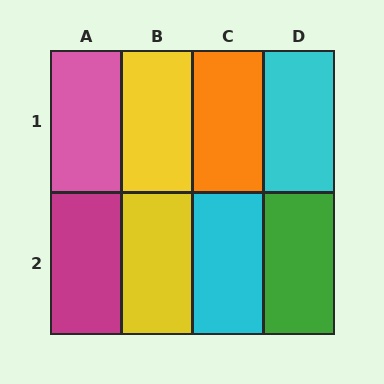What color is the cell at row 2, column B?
Yellow.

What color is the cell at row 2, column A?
Magenta.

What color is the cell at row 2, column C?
Cyan.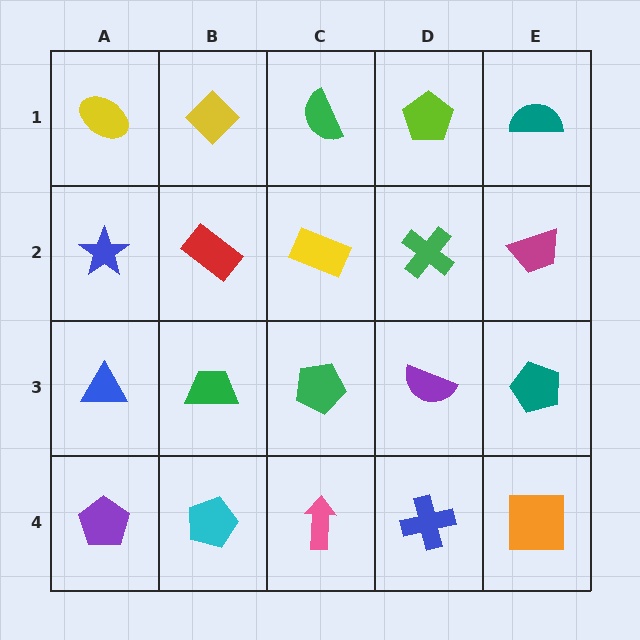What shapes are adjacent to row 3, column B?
A red rectangle (row 2, column B), a cyan pentagon (row 4, column B), a blue triangle (row 3, column A), a green pentagon (row 3, column C).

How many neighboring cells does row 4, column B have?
3.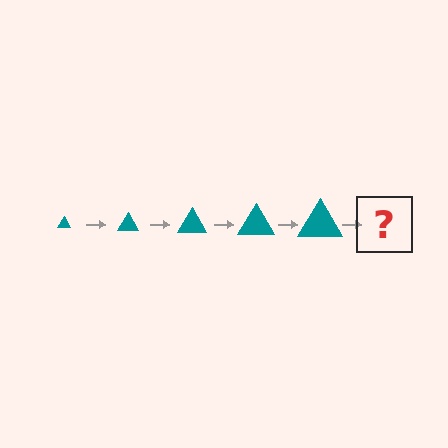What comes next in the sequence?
The next element should be a teal triangle, larger than the previous one.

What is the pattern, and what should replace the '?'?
The pattern is that the triangle gets progressively larger each step. The '?' should be a teal triangle, larger than the previous one.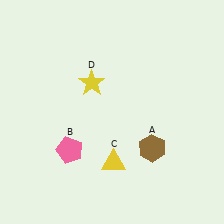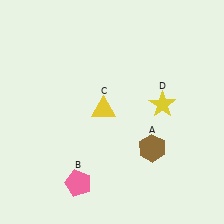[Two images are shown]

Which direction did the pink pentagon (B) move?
The pink pentagon (B) moved down.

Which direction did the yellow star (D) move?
The yellow star (D) moved right.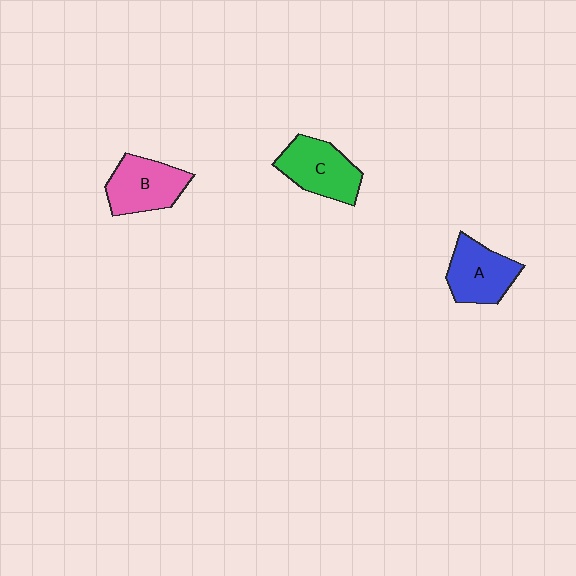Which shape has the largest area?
Shape C (green).